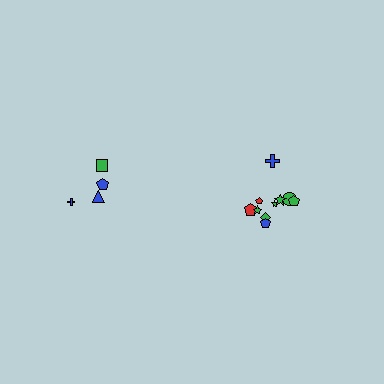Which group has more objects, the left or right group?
The right group.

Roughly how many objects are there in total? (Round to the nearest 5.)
Roughly 15 objects in total.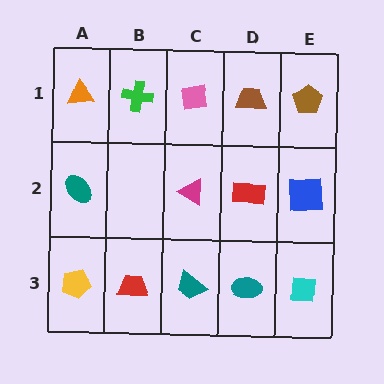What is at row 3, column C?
A teal trapezoid.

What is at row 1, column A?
An orange triangle.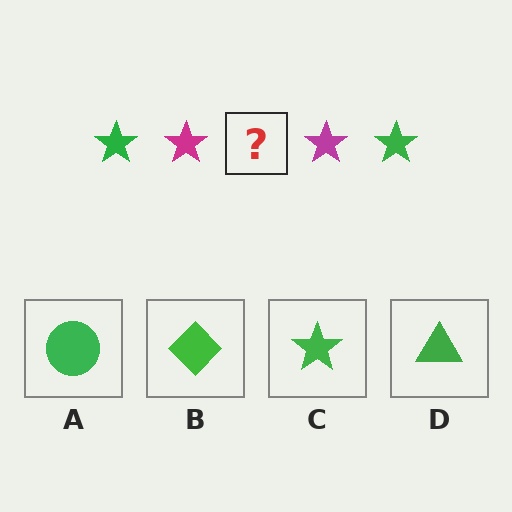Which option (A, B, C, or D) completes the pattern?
C.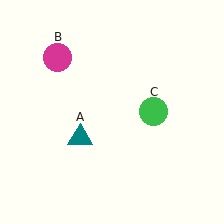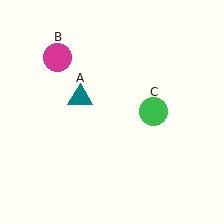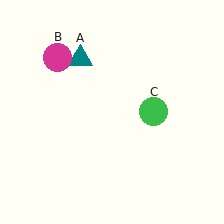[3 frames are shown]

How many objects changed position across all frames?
1 object changed position: teal triangle (object A).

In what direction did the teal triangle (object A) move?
The teal triangle (object A) moved up.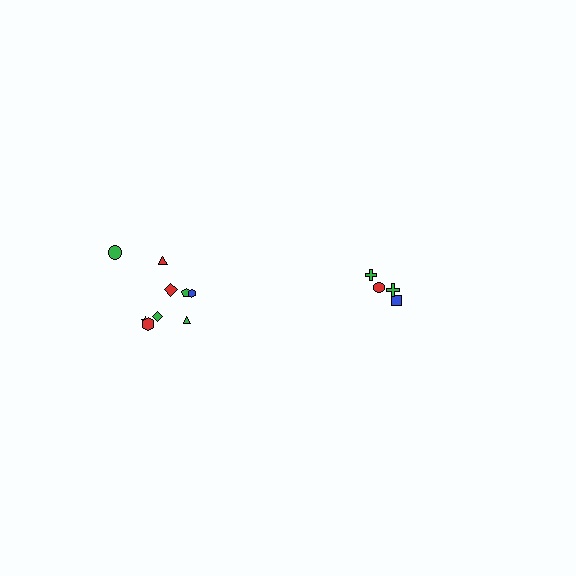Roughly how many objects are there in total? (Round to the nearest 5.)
Roughly 15 objects in total.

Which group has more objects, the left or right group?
The left group.